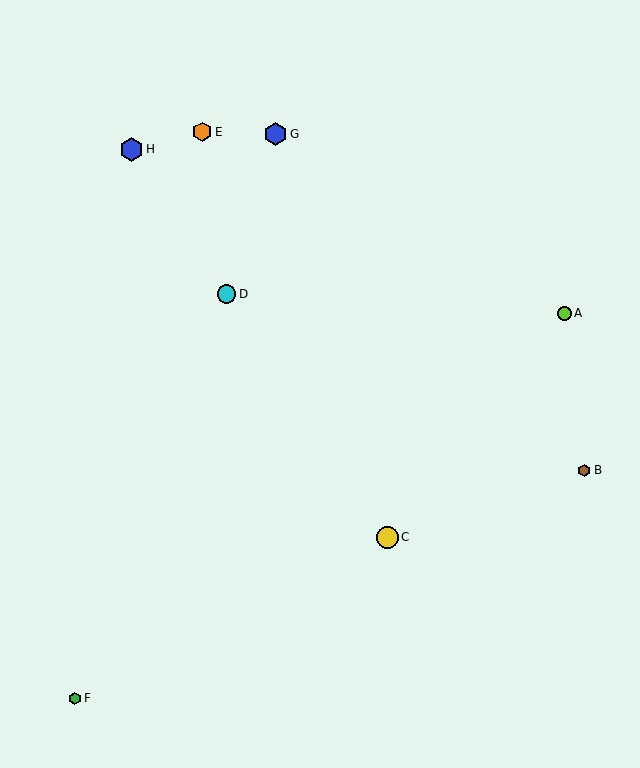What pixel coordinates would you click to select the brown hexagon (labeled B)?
Click at (584, 470) to select the brown hexagon B.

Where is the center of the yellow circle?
The center of the yellow circle is at (387, 537).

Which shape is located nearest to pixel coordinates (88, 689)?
The green hexagon (labeled F) at (75, 698) is nearest to that location.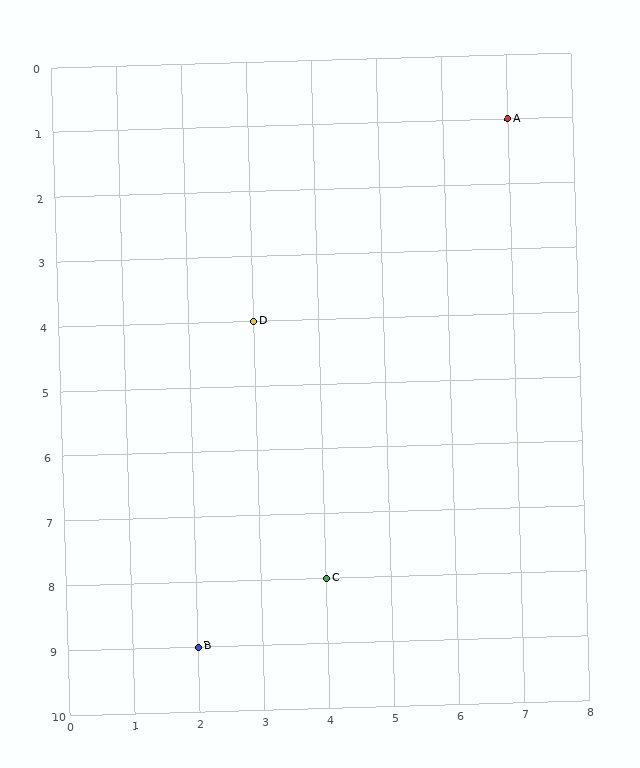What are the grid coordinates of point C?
Point C is at grid coordinates (4, 8).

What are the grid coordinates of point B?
Point B is at grid coordinates (2, 9).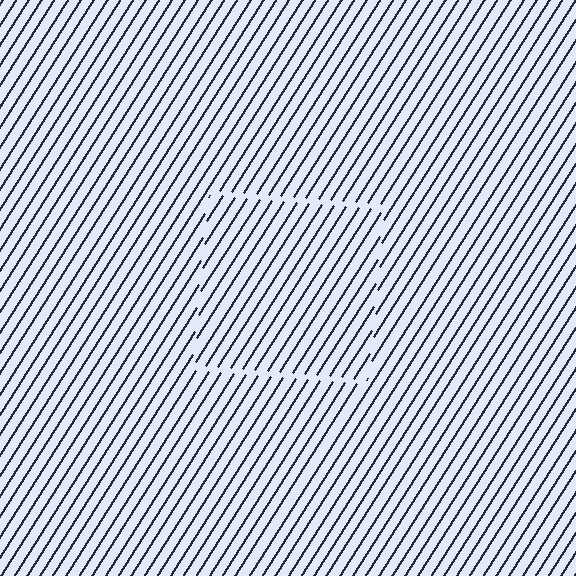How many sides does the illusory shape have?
4 sides — the line-ends trace a square.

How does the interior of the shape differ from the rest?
The interior of the shape contains the same grating, shifted by half a period — the contour is defined by the phase discontinuity where line-ends from the inner and outer gratings abut.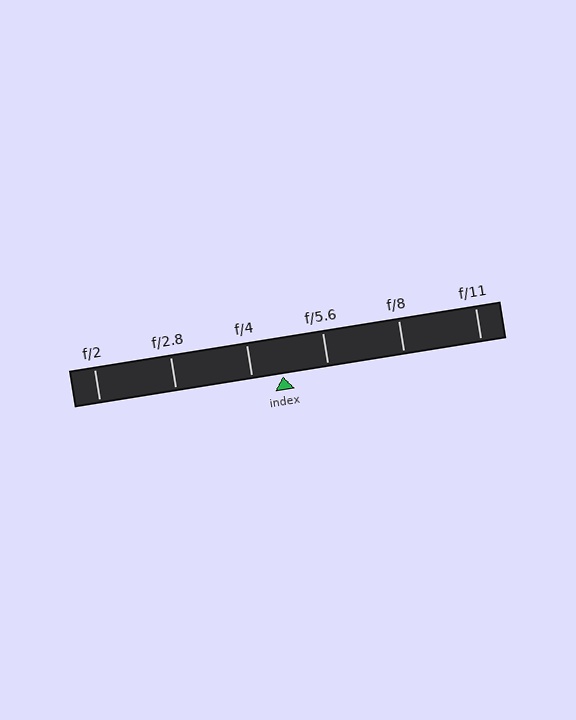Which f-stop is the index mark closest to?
The index mark is closest to f/4.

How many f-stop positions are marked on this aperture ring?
There are 6 f-stop positions marked.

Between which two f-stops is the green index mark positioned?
The index mark is between f/4 and f/5.6.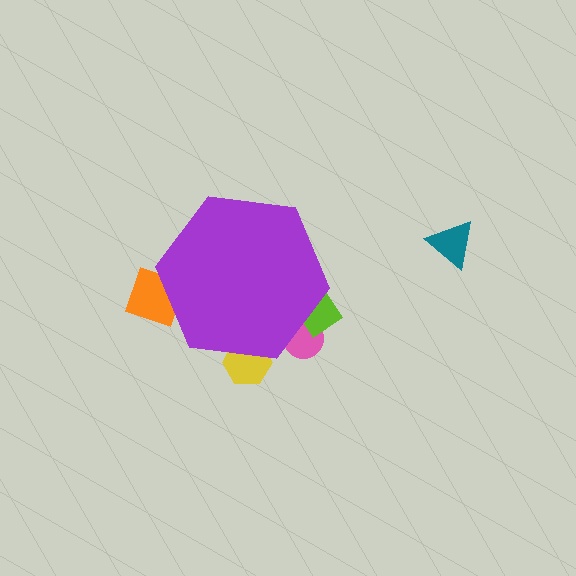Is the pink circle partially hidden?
Yes, the pink circle is partially hidden behind the purple hexagon.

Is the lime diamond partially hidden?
Yes, the lime diamond is partially hidden behind the purple hexagon.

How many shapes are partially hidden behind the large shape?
4 shapes are partially hidden.